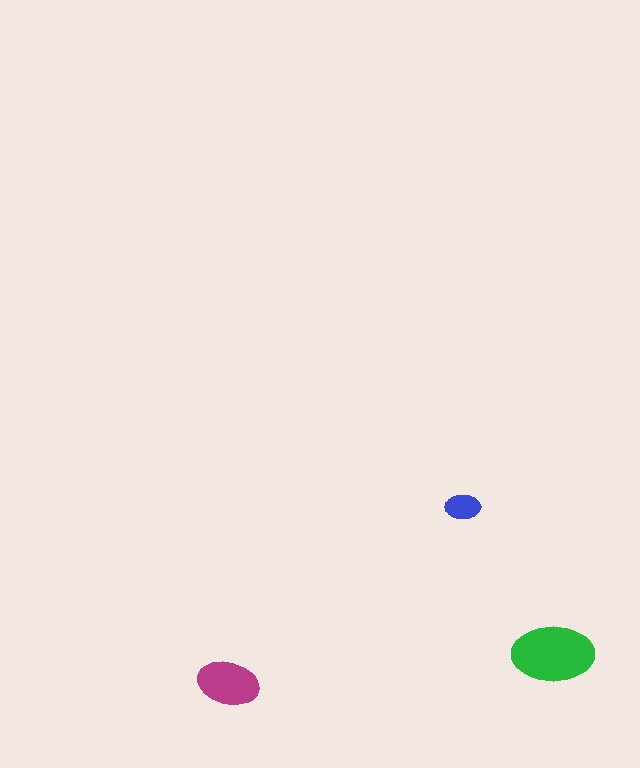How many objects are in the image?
There are 3 objects in the image.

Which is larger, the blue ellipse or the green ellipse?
The green one.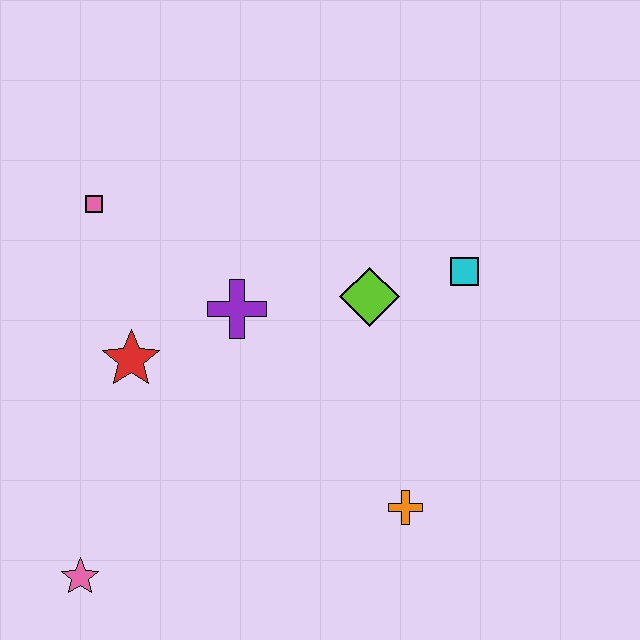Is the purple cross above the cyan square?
No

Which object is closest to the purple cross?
The red star is closest to the purple cross.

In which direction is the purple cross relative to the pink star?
The purple cross is above the pink star.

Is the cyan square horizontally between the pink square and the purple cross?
No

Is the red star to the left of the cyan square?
Yes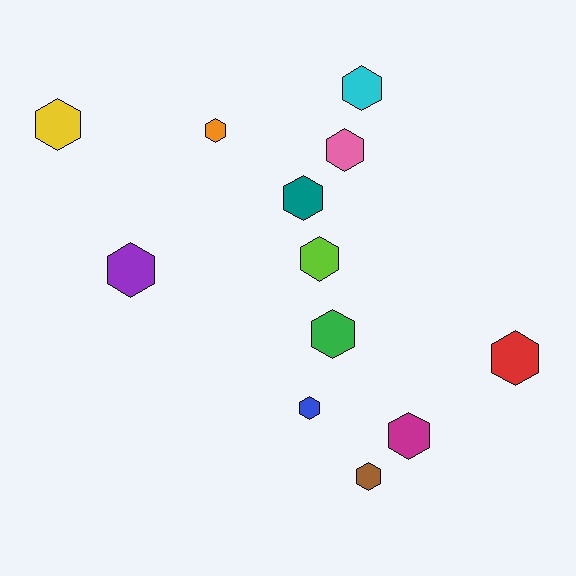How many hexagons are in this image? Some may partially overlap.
There are 12 hexagons.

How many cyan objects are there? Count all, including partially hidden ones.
There is 1 cyan object.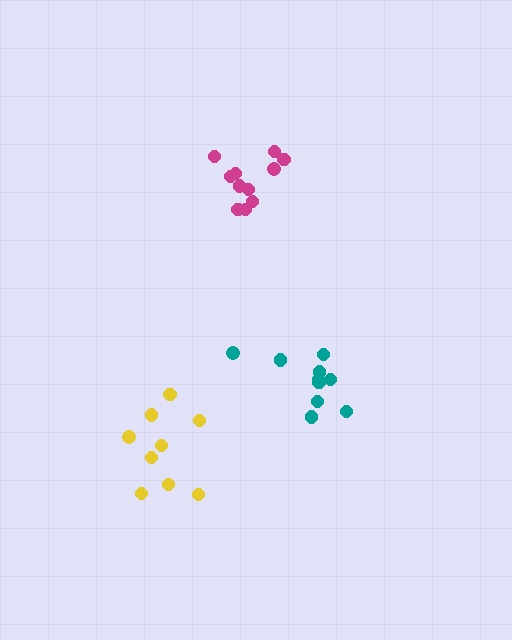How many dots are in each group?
Group 1: 11 dots, Group 2: 10 dots, Group 3: 9 dots (30 total).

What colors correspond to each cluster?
The clusters are colored: magenta, teal, yellow.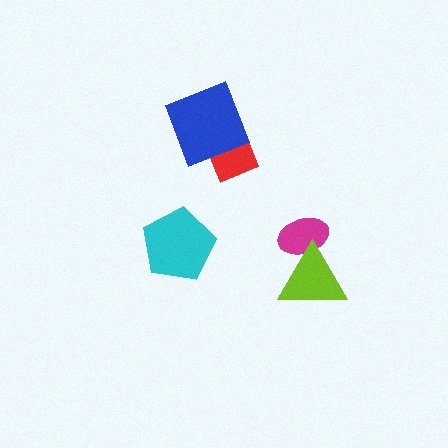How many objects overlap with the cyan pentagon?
0 objects overlap with the cyan pentagon.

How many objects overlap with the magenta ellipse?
1 object overlaps with the magenta ellipse.